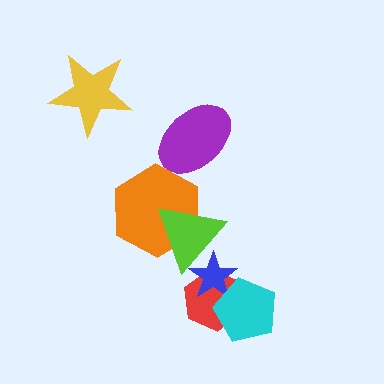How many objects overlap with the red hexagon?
2 objects overlap with the red hexagon.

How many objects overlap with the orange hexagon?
1 object overlaps with the orange hexagon.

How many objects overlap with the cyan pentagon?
2 objects overlap with the cyan pentagon.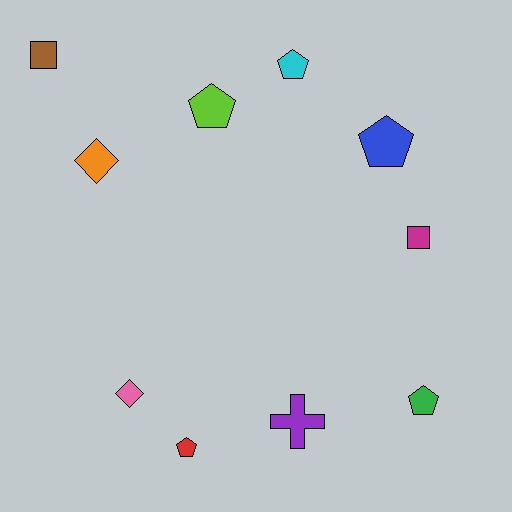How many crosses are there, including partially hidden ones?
There is 1 cross.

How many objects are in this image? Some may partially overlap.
There are 10 objects.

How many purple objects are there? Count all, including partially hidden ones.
There is 1 purple object.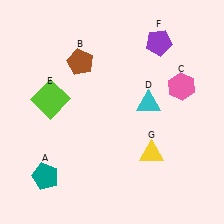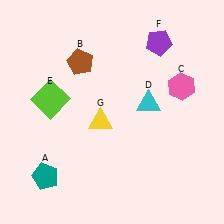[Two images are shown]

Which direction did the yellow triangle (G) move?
The yellow triangle (G) moved left.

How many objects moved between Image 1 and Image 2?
1 object moved between the two images.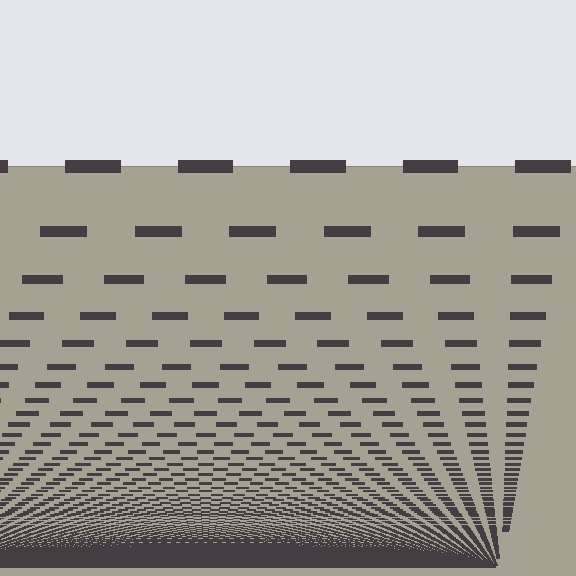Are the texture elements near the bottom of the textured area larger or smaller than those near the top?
Smaller. The gradient is inverted — elements near the bottom are smaller and denser.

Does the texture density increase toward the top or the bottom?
Density increases toward the bottom.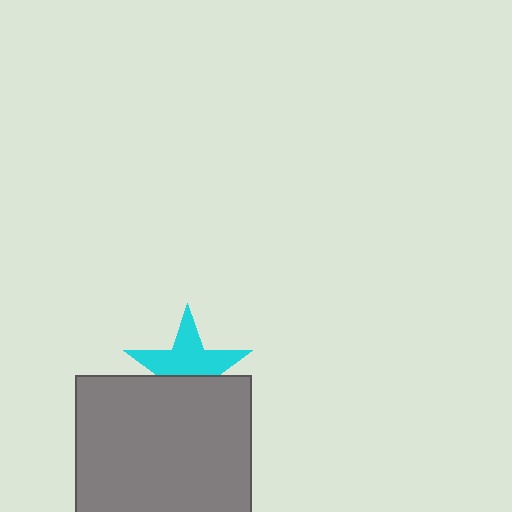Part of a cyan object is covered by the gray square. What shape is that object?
It is a star.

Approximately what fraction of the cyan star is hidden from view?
Roughly 41% of the cyan star is hidden behind the gray square.